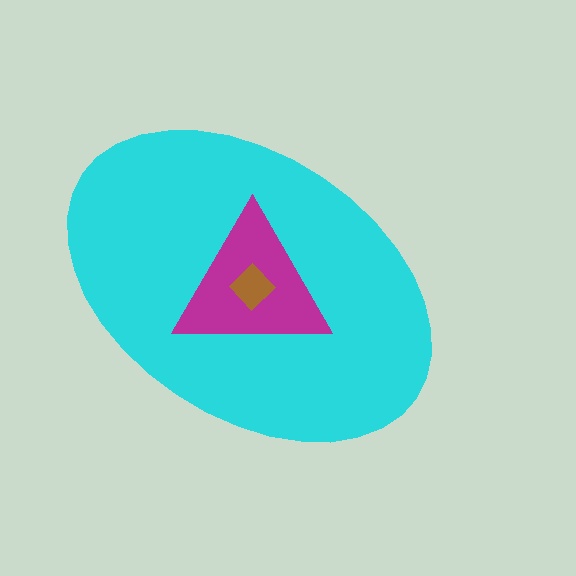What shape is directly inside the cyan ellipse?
The magenta triangle.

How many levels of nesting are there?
3.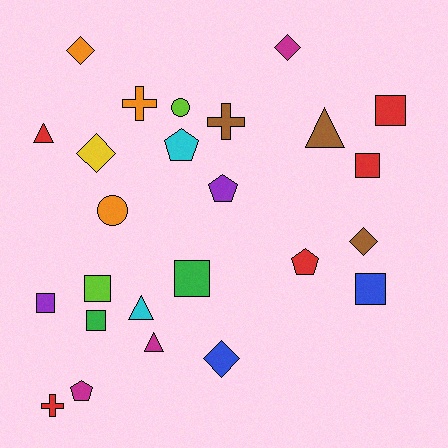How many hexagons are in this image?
There are no hexagons.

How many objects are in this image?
There are 25 objects.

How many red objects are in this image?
There are 5 red objects.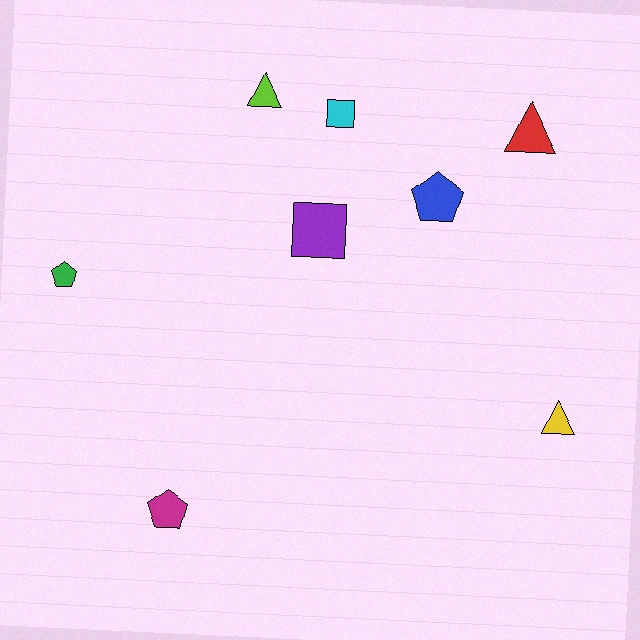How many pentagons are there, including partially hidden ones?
There are 3 pentagons.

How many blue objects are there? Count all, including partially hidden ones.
There is 1 blue object.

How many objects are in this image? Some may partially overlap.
There are 8 objects.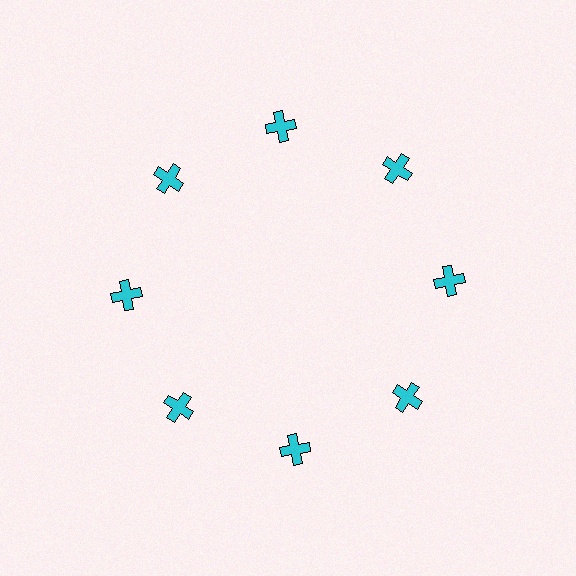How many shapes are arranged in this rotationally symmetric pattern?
There are 8 shapes, arranged in 8 groups of 1.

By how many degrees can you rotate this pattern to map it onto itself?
The pattern maps onto itself every 45 degrees of rotation.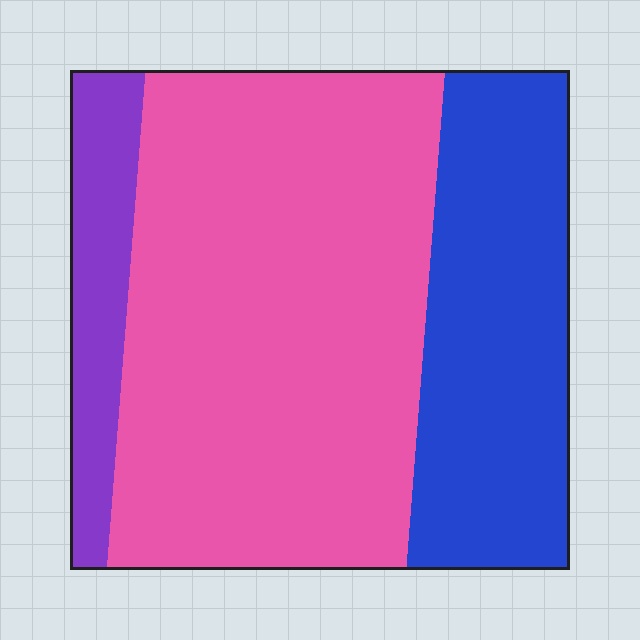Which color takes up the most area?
Pink, at roughly 60%.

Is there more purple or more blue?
Blue.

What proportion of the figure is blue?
Blue covers 29% of the figure.